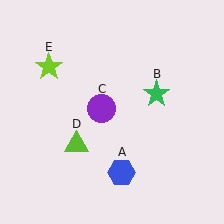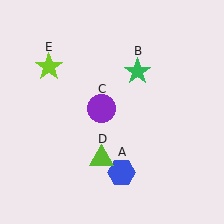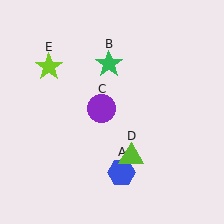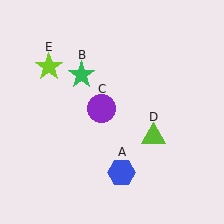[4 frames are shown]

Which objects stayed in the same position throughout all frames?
Blue hexagon (object A) and purple circle (object C) and lime star (object E) remained stationary.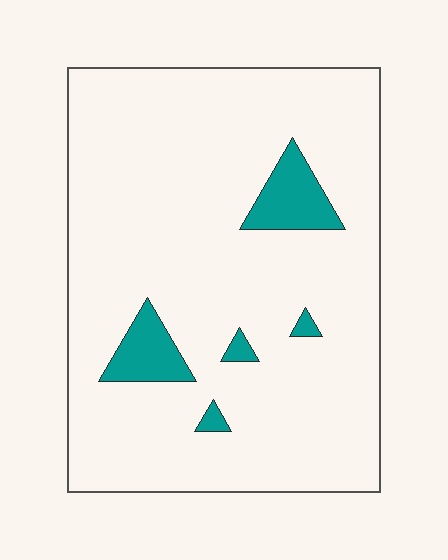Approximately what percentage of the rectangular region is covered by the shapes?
Approximately 10%.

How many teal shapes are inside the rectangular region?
5.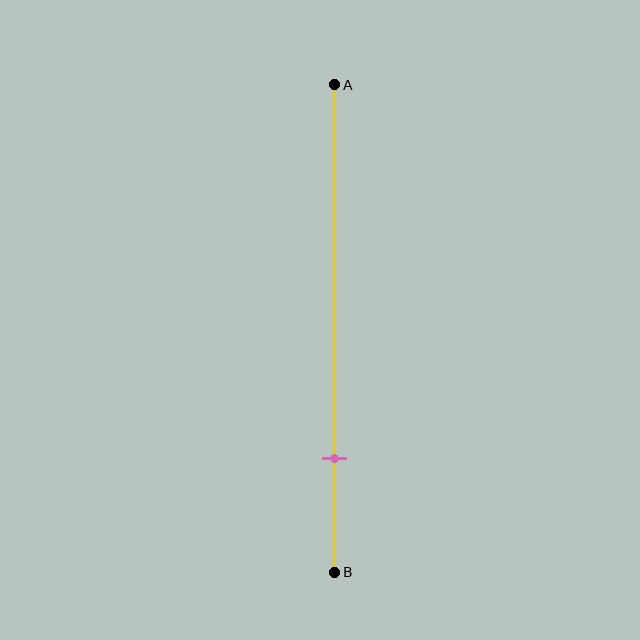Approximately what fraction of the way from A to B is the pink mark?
The pink mark is approximately 75% of the way from A to B.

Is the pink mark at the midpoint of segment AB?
No, the mark is at about 75% from A, not at the 50% midpoint.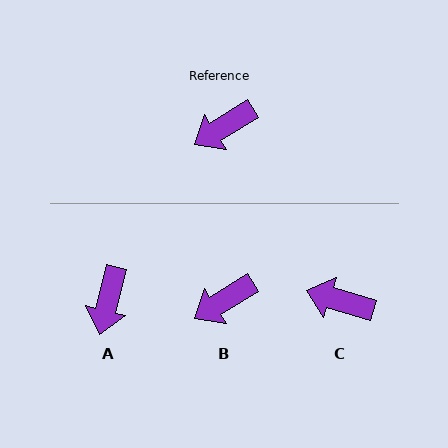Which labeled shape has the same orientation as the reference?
B.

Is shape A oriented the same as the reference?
No, it is off by about 44 degrees.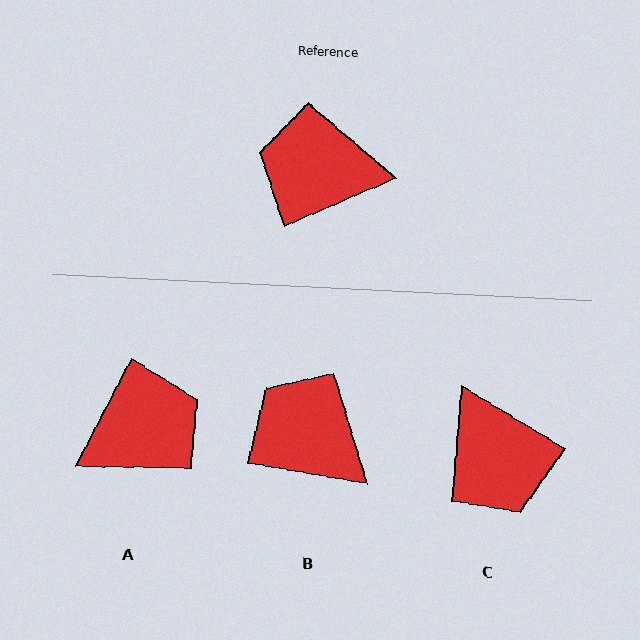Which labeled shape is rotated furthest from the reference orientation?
A, about 140 degrees away.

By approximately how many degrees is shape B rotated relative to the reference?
Approximately 33 degrees clockwise.